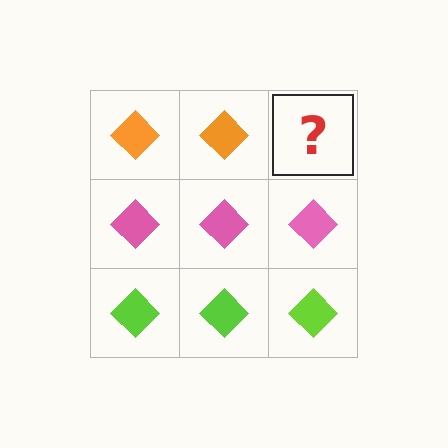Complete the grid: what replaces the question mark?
The question mark should be replaced with an orange diamond.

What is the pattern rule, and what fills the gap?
The rule is that each row has a consistent color. The gap should be filled with an orange diamond.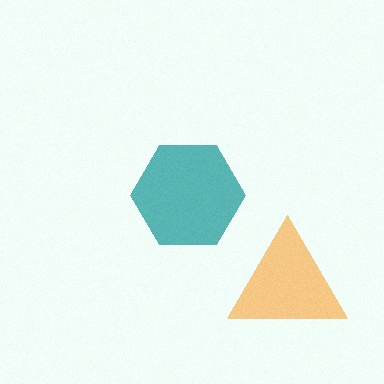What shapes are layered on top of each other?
The layered shapes are: an orange triangle, a teal hexagon.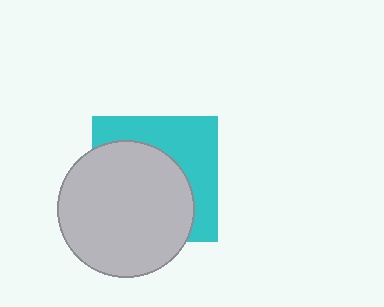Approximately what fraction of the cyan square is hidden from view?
Roughly 59% of the cyan square is hidden behind the light gray circle.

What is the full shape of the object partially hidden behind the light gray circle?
The partially hidden object is a cyan square.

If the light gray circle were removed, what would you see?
You would see the complete cyan square.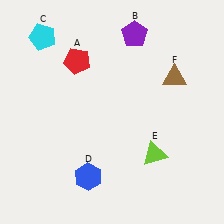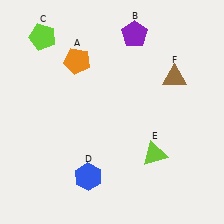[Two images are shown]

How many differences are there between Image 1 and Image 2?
There are 2 differences between the two images.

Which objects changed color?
A changed from red to orange. C changed from cyan to lime.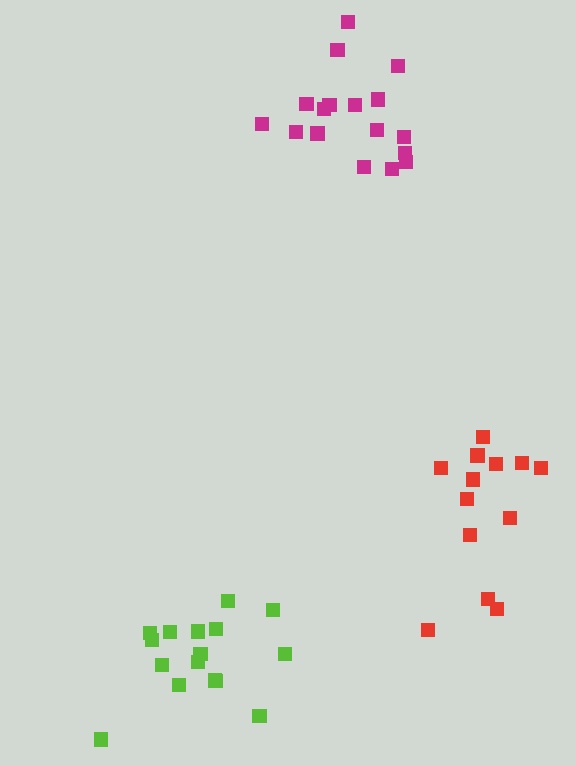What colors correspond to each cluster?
The clusters are colored: magenta, red, lime.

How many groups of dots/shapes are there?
There are 3 groups.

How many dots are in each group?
Group 1: 17 dots, Group 2: 13 dots, Group 3: 16 dots (46 total).